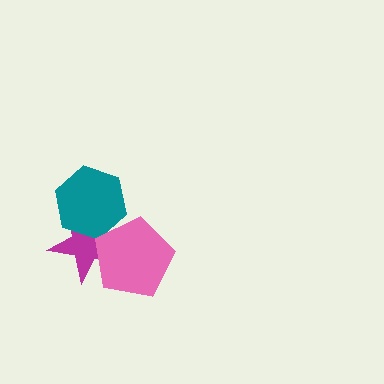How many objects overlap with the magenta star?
2 objects overlap with the magenta star.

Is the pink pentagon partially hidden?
No, no other shape covers it.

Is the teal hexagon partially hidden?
Yes, it is partially covered by another shape.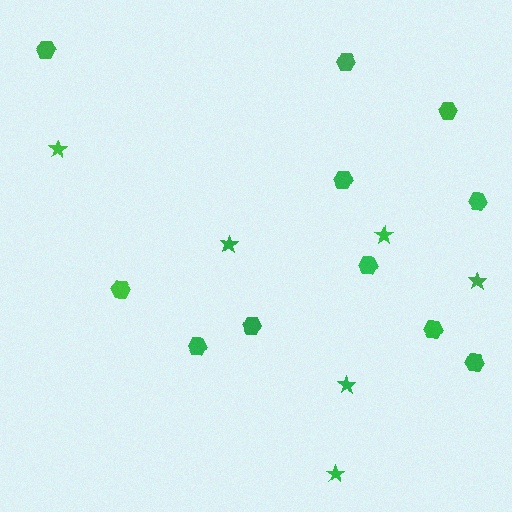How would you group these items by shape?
There are 2 groups: one group of hexagons (11) and one group of stars (6).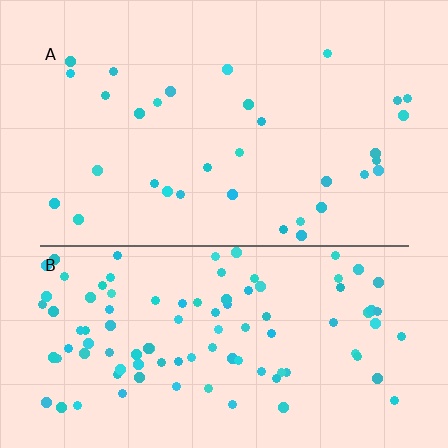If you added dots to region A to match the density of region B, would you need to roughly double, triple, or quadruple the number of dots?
Approximately triple.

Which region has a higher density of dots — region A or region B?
B (the bottom).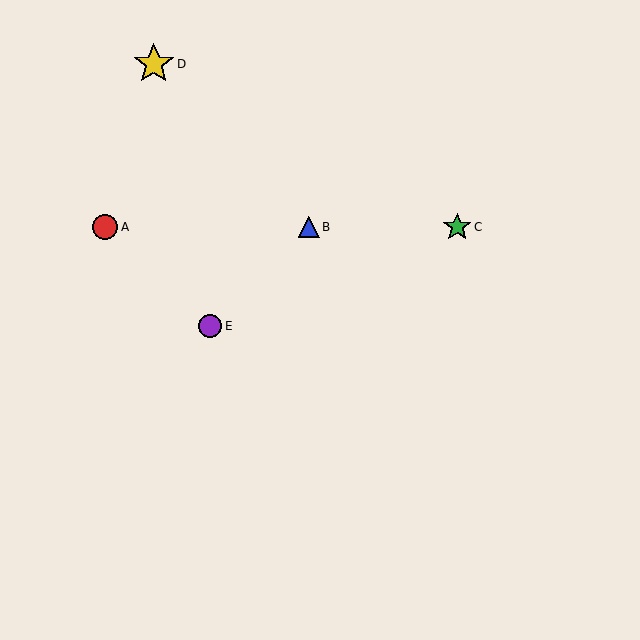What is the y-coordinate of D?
Object D is at y≈64.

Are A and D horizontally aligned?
No, A is at y≈227 and D is at y≈64.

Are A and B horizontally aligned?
Yes, both are at y≈227.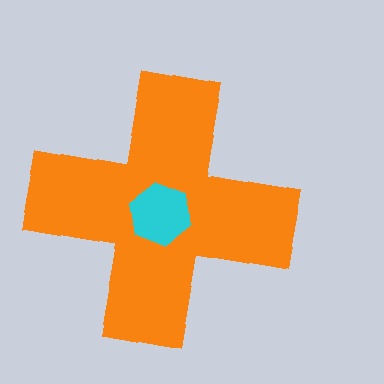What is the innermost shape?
The cyan hexagon.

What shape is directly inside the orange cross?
The cyan hexagon.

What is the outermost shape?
The orange cross.